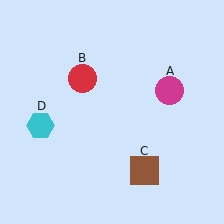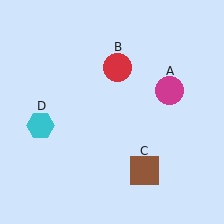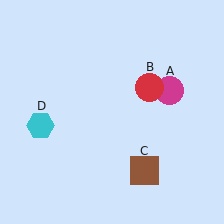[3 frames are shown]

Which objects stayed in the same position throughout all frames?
Magenta circle (object A) and brown square (object C) and cyan hexagon (object D) remained stationary.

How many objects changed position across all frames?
1 object changed position: red circle (object B).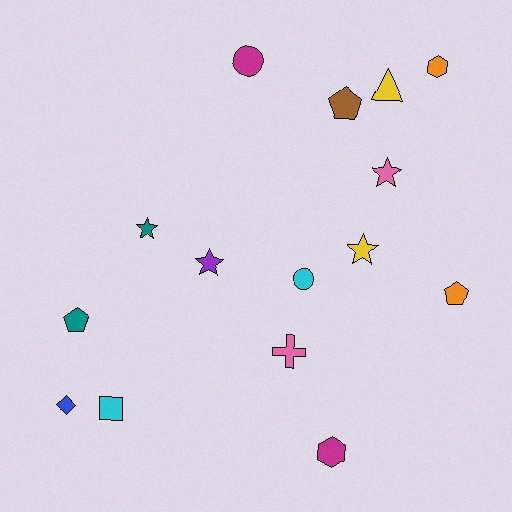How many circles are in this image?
There are 2 circles.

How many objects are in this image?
There are 15 objects.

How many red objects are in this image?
There are no red objects.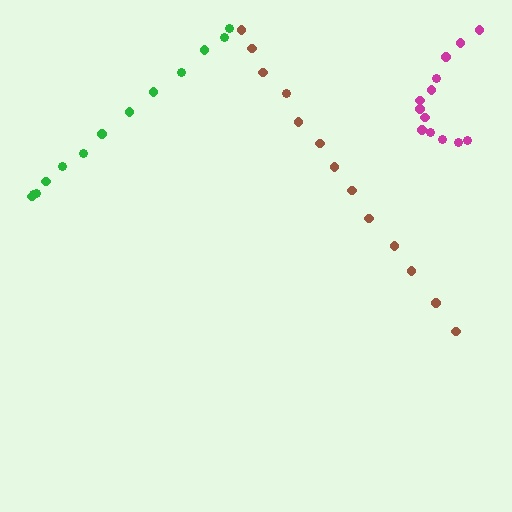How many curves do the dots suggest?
There are 3 distinct paths.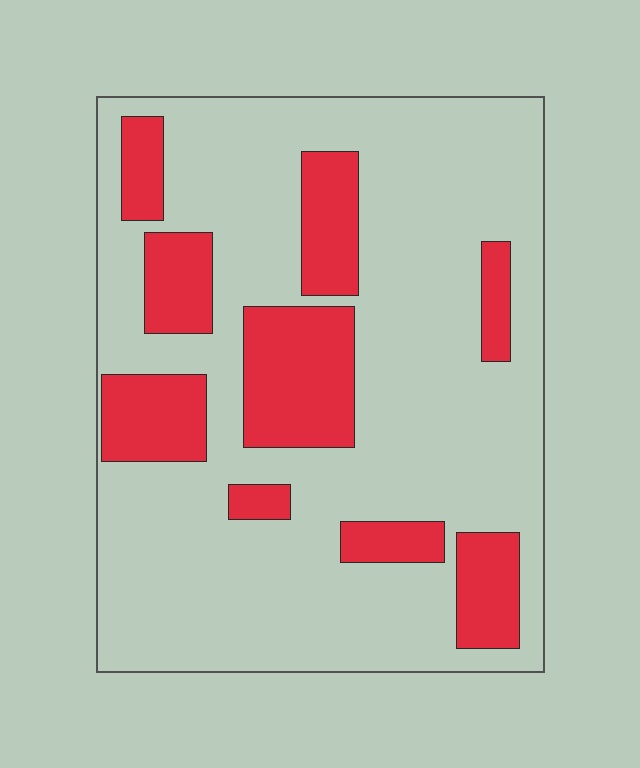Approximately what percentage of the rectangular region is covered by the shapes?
Approximately 25%.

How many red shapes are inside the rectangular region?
9.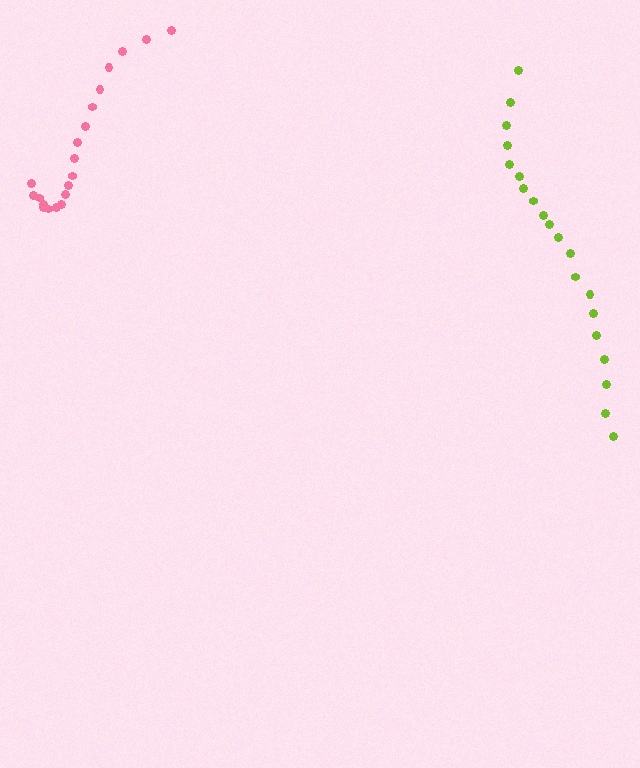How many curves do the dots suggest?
There are 2 distinct paths.